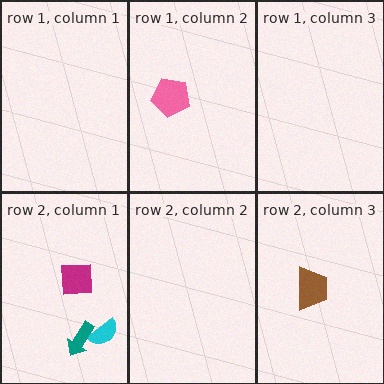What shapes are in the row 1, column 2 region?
The pink pentagon.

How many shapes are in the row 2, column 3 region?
1.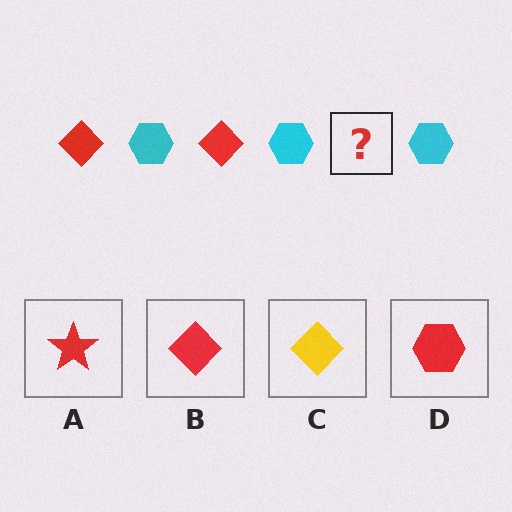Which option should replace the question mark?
Option B.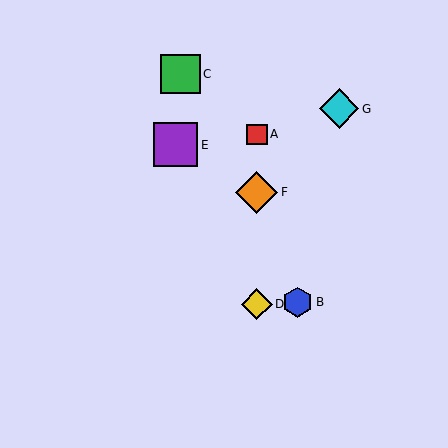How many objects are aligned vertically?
3 objects (A, D, F) are aligned vertically.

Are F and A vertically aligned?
Yes, both are at x≈257.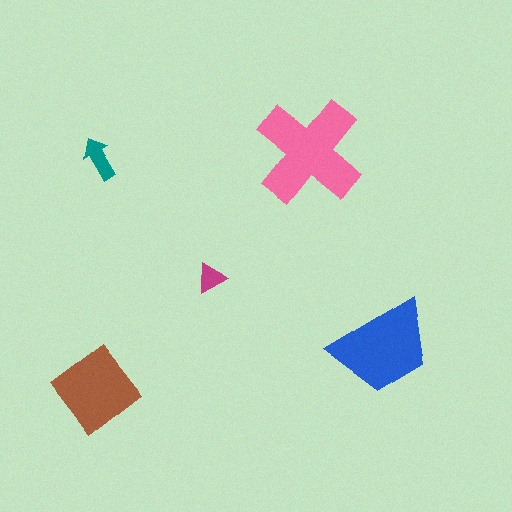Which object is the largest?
The pink cross.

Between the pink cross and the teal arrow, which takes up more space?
The pink cross.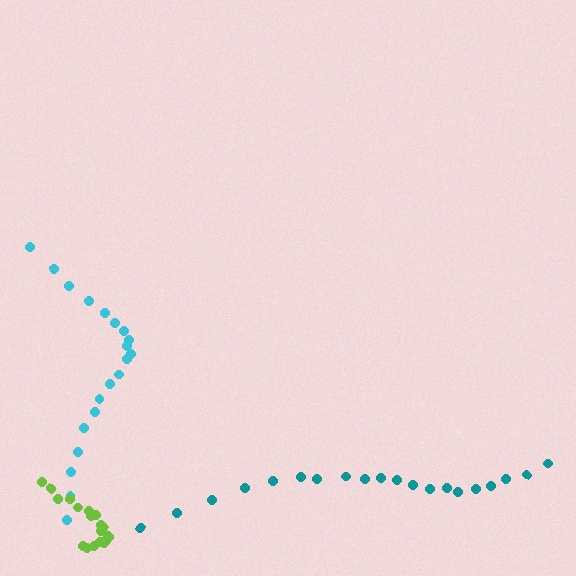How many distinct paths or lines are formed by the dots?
There are 3 distinct paths.